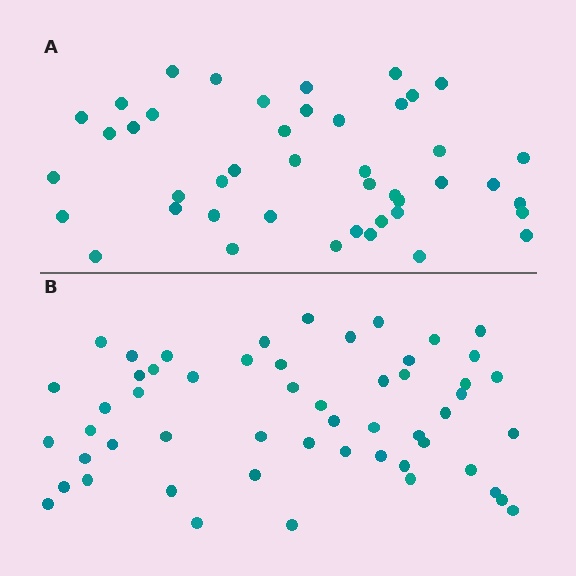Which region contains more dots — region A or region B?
Region B (the bottom region) has more dots.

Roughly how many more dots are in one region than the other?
Region B has roughly 10 or so more dots than region A.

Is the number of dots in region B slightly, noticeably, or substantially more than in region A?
Region B has only slightly more — the two regions are fairly close. The ratio is roughly 1.2 to 1.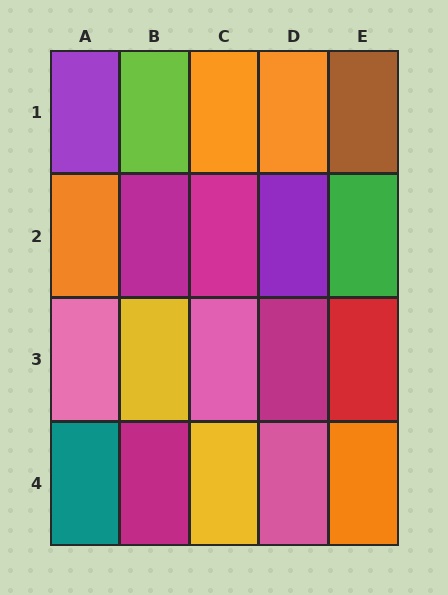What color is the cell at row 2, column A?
Orange.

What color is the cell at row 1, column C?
Orange.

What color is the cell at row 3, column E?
Red.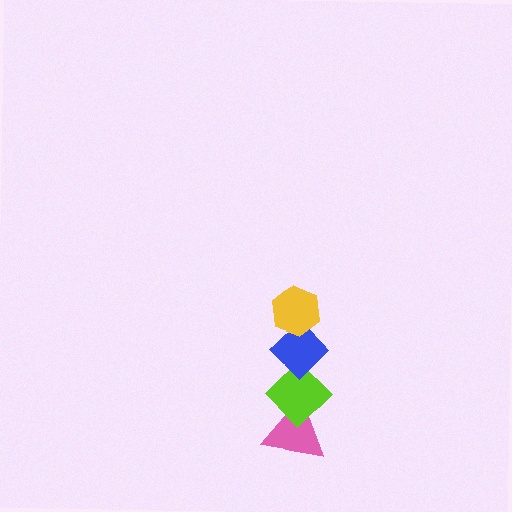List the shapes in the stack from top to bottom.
From top to bottom: the yellow hexagon, the blue diamond, the lime diamond, the pink triangle.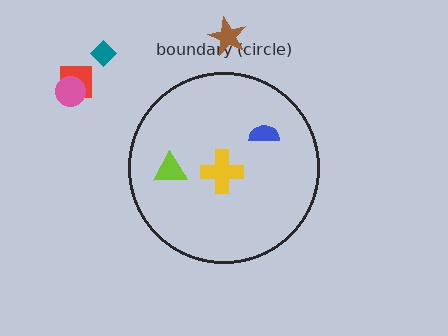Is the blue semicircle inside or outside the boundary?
Inside.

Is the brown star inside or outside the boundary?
Outside.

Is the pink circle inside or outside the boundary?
Outside.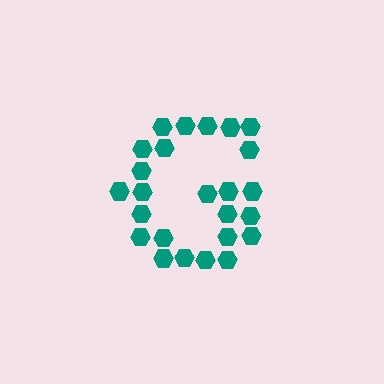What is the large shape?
The large shape is the letter G.